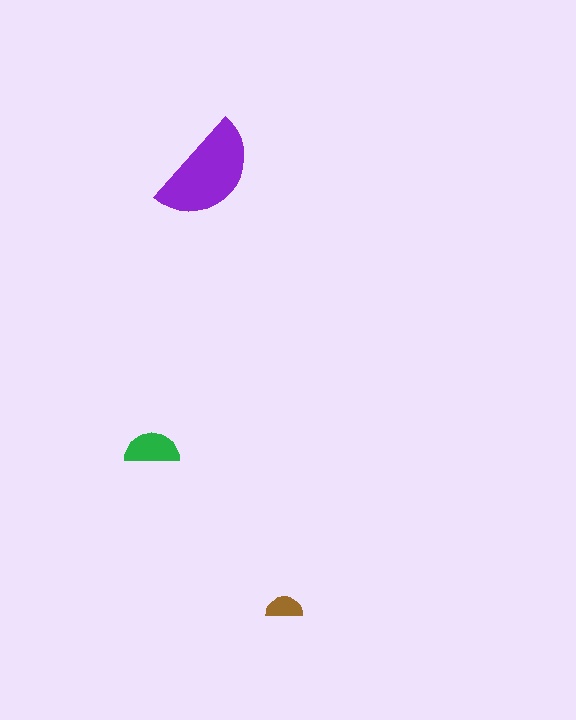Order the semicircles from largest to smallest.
the purple one, the green one, the brown one.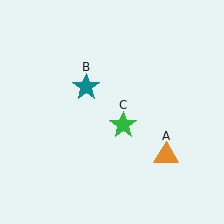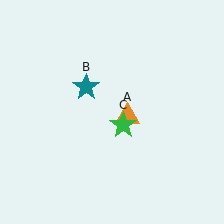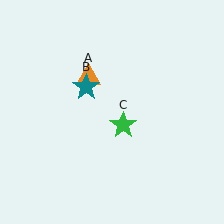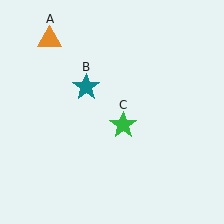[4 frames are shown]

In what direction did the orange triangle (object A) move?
The orange triangle (object A) moved up and to the left.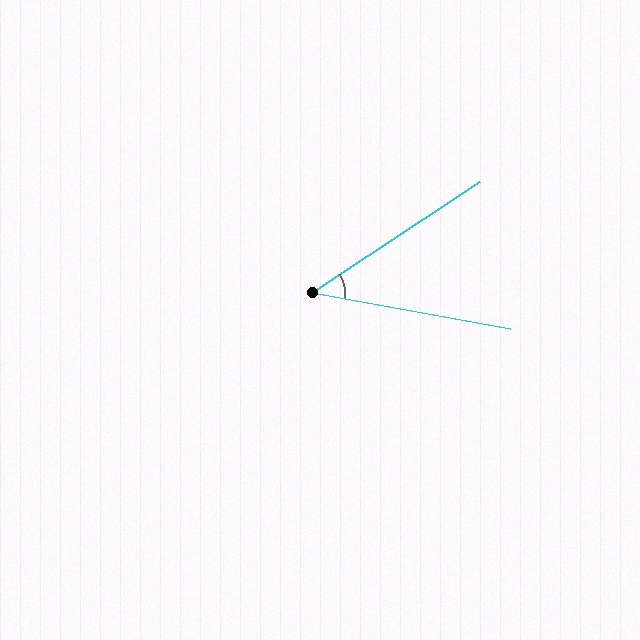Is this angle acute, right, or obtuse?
It is acute.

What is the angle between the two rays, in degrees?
Approximately 44 degrees.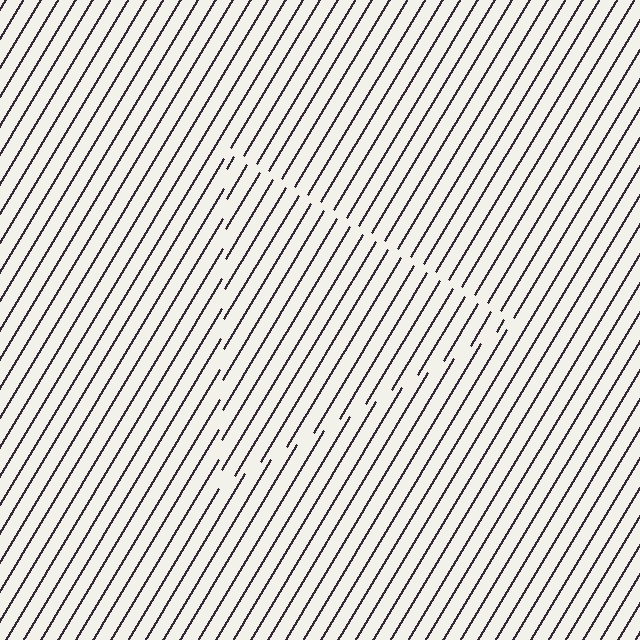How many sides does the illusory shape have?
3 sides — the line-ends trace a triangle.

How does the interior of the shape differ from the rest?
The interior of the shape contains the same grating, shifted by half a period — the contour is defined by the phase discontinuity where line-ends from the inner and outer gratings abut.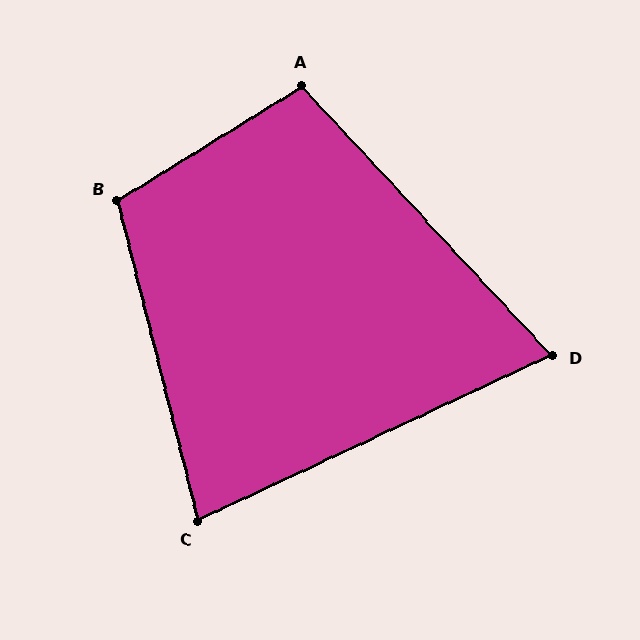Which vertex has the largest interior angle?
B, at approximately 108 degrees.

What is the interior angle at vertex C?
Approximately 79 degrees (acute).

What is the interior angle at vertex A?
Approximately 101 degrees (obtuse).